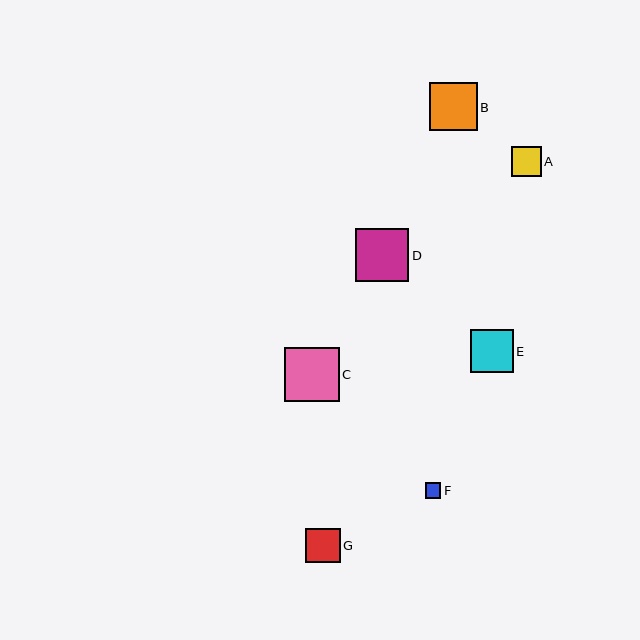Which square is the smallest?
Square F is the smallest with a size of approximately 16 pixels.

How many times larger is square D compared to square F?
Square D is approximately 3.3 times the size of square F.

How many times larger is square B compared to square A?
Square B is approximately 1.6 times the size of square A.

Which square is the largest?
Square C is the largest with a size of approximately 54 pixels.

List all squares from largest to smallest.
From largest to smallest: C, D, B, E, G, A, F.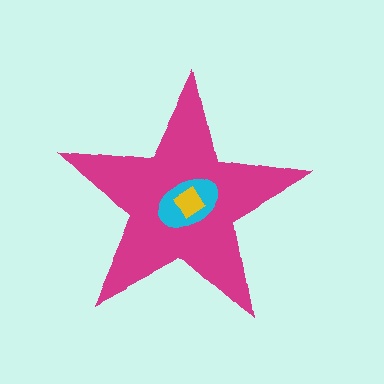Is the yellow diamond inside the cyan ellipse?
Yes.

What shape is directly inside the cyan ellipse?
The yellow diamond.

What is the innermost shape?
The yellow diamond.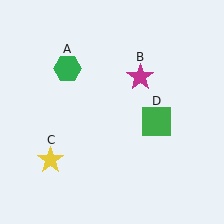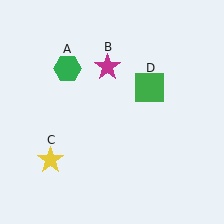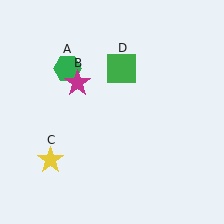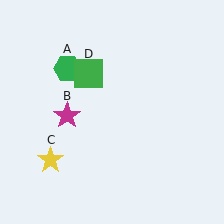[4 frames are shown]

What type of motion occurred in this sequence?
The magenta star (object B), green square (object D) rotated counterclockwise around the center of the scene.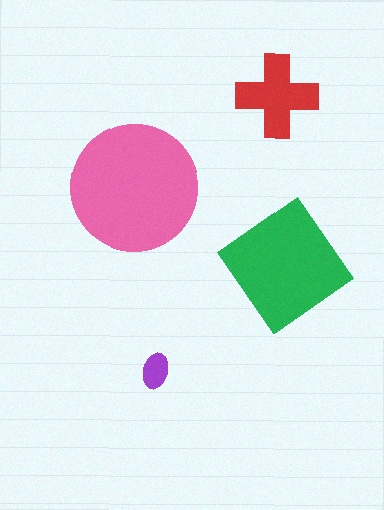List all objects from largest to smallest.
The pink circle, the green diamond, the red cross, the purple ellipse.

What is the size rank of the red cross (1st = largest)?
3rd.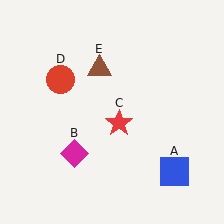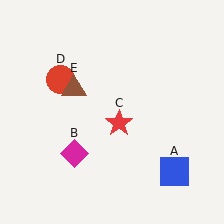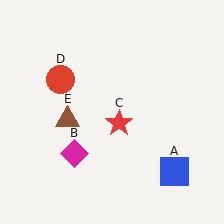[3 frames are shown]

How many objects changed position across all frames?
1 object changed position: brown triangle (object E).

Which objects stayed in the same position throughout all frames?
Blue square (object A) and magenta diamond (object B) and red star (object C) and red circle (object D) remained stationary.